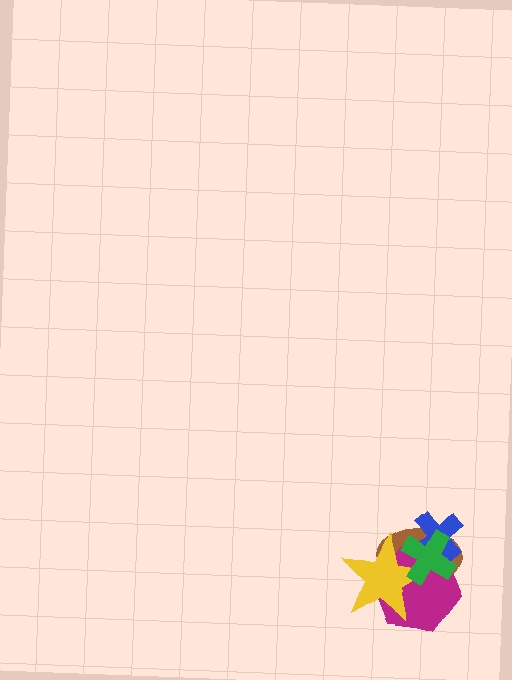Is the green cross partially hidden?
No, no other shape covers it.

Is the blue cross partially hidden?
Yes, it is partially covered by another shape.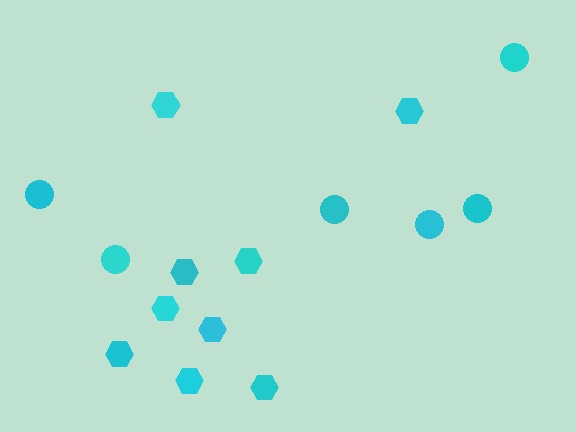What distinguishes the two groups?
There are 2 groups: one group of circles (6) and one group of hexagons (9).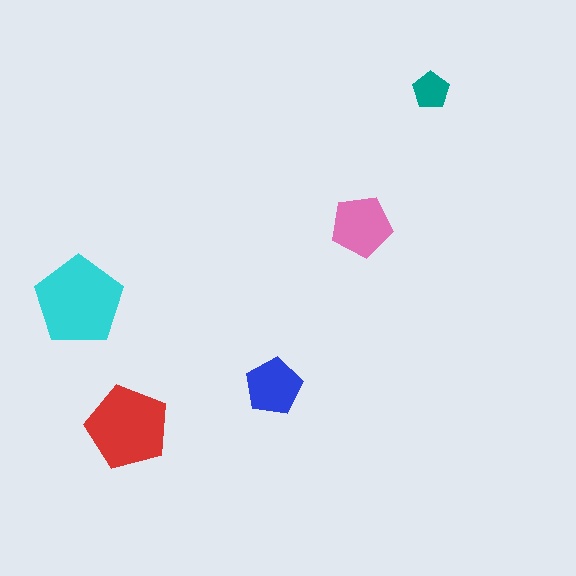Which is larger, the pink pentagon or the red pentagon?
The red one.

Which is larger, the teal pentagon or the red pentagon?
The red one.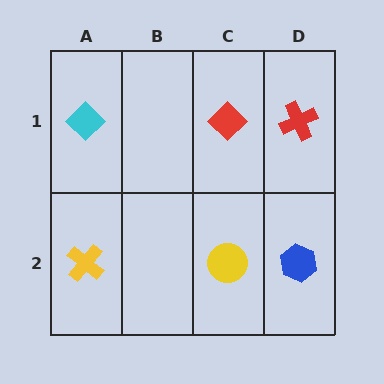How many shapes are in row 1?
3 shapes.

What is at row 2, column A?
A yellow cross.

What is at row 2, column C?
A yellow circle.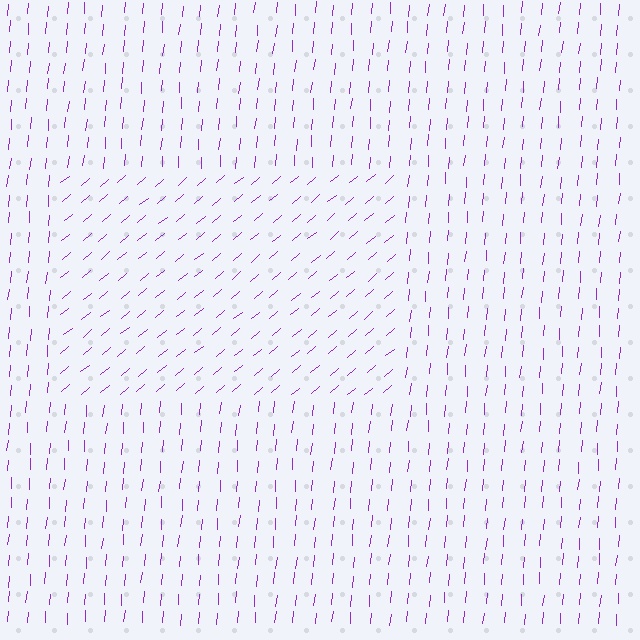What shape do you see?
I see a rectangle.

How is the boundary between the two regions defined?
The boundary is defined purely by a change in line orientation (approximately 45 degrees difference). All lines are the same color and thickness.